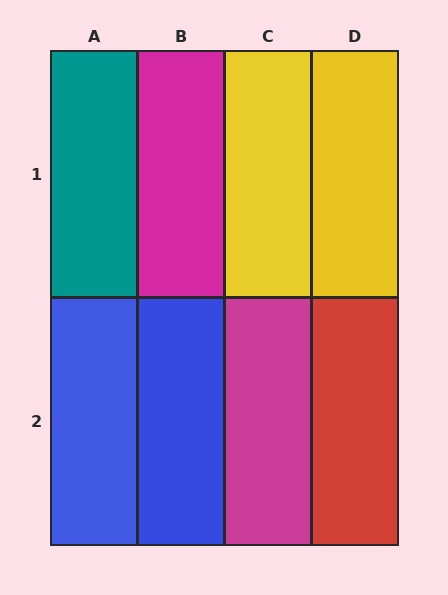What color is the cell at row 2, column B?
Blue.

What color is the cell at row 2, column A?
Blue.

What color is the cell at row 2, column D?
Red.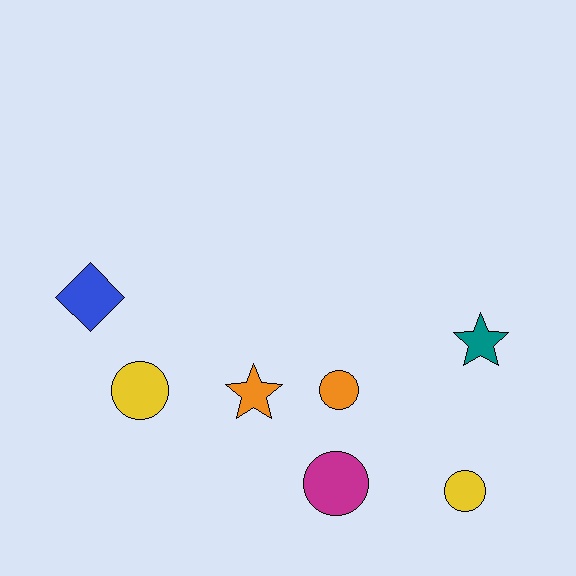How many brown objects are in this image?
There are no brown objects.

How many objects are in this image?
There are 7 objects.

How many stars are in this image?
There are 2 stars.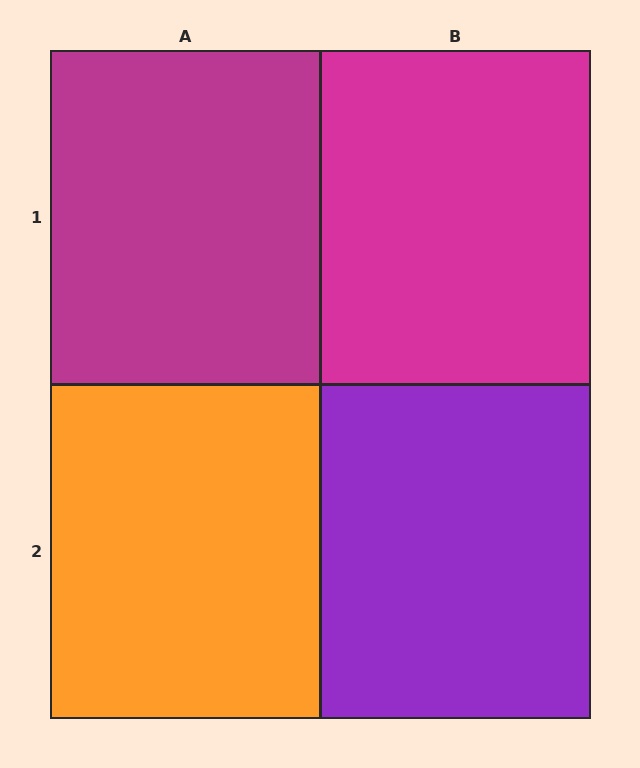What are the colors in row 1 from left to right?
Magenta, magenta.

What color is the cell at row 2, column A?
Orange.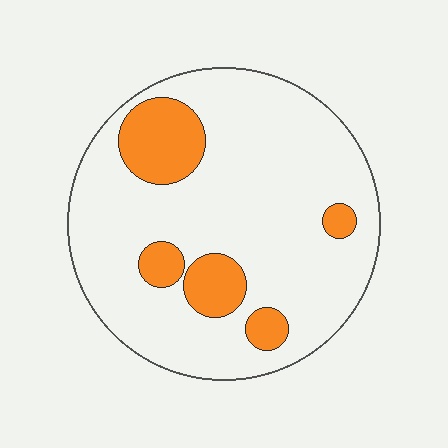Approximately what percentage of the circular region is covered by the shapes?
Approximately 20%.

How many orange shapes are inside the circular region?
5.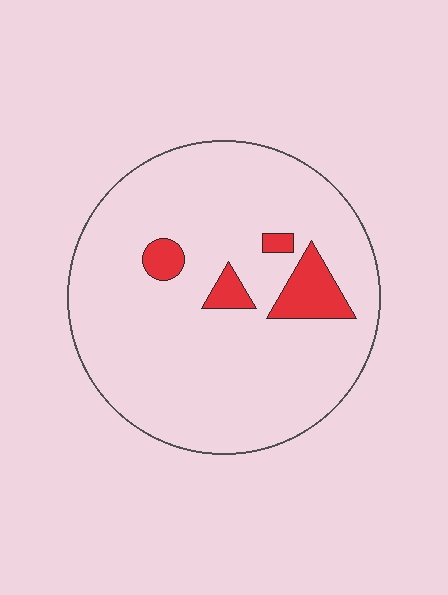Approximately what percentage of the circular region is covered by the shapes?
Approximately 10%.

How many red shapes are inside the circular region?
4.